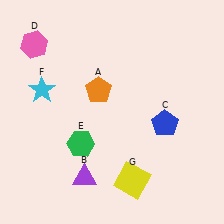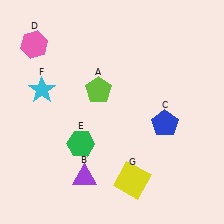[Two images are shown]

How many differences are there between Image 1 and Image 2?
There is 1 difference between the two images.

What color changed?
The pentagon (A) changed from orange in Image 1 to lime in Image 2.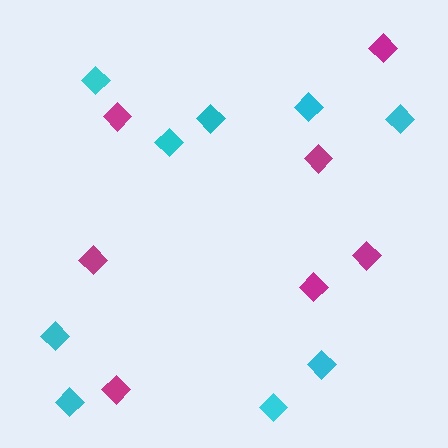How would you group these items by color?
There are 2 groups: one group of magenta diamonds (7) and one group of cyan diamonds (9).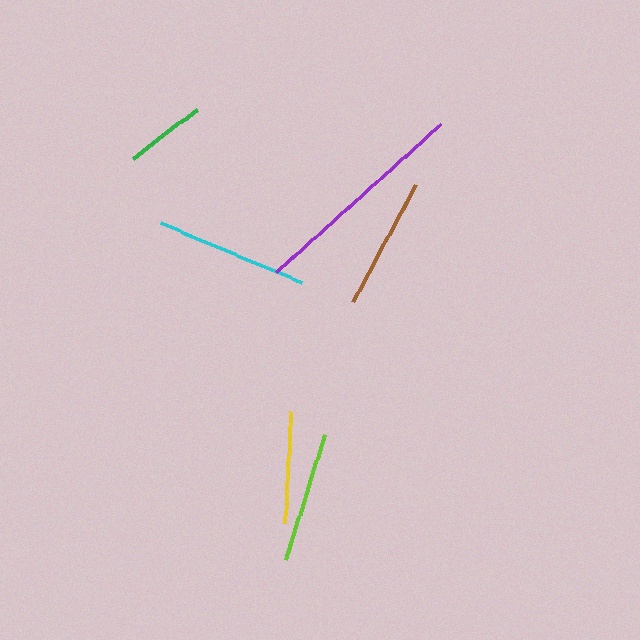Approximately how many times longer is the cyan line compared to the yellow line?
The cyan line is approximately 1.4 times the length of the yellow line.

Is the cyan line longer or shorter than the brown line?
The cyan line is longer than the brown line.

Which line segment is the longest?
The purple line is the longest at approximately 222 pixels.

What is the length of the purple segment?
The purple segment is approximately 222 pixels long.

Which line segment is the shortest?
The green line is the shortest at approximately 81 pixels.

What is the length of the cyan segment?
The cyan segment is approximately 154 pixels long.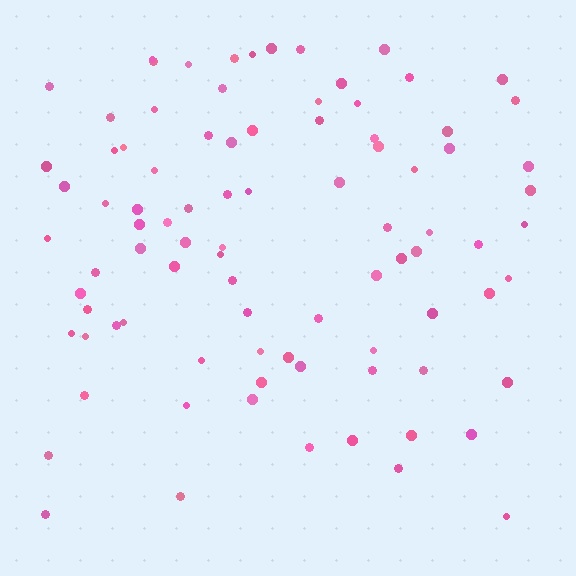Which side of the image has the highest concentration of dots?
The top.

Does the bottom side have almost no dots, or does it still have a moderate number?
Still a moderate number, just noticeably fewer than the top.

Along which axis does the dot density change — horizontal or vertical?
Vertical.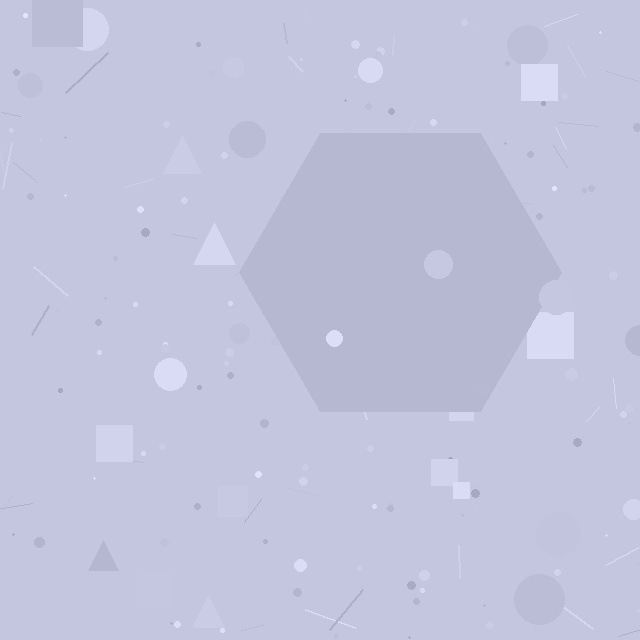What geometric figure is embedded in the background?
A hexagon is embedded in the background.